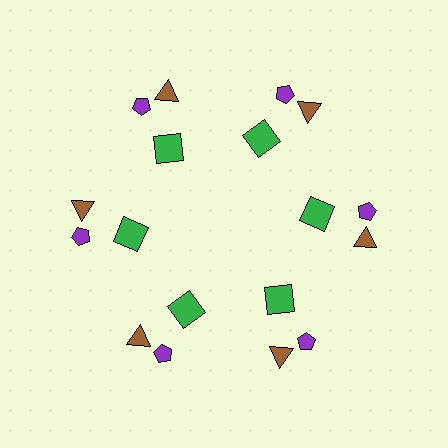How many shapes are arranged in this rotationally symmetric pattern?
There are 18 shapes, arranged in 6 groups of 3.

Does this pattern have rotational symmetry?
Yes, this pattern has 6-fold rotational symmetry. It looks the same after rotating 60 degrees around the center.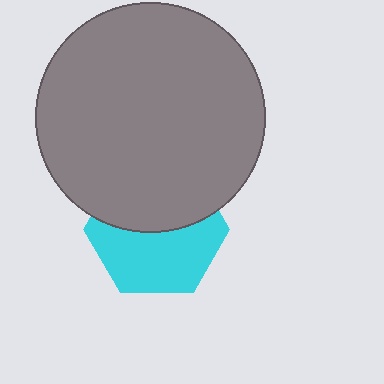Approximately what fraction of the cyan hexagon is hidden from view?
Roughly 46% of the cyan hexagon is hidden behind the gray circle.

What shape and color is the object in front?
The object in front is a gray circle.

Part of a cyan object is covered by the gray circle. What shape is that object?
It is a hexagon.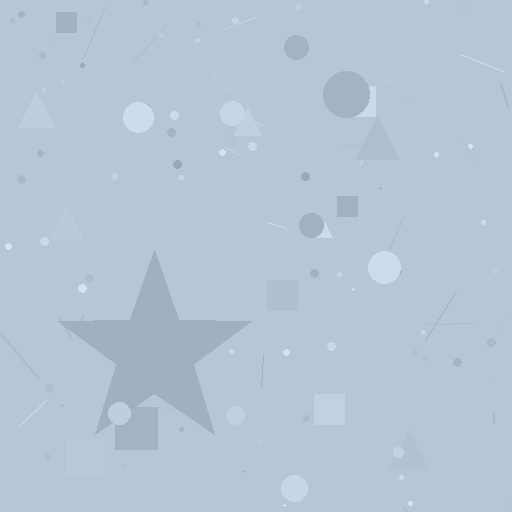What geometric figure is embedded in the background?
A star is embedded in the background.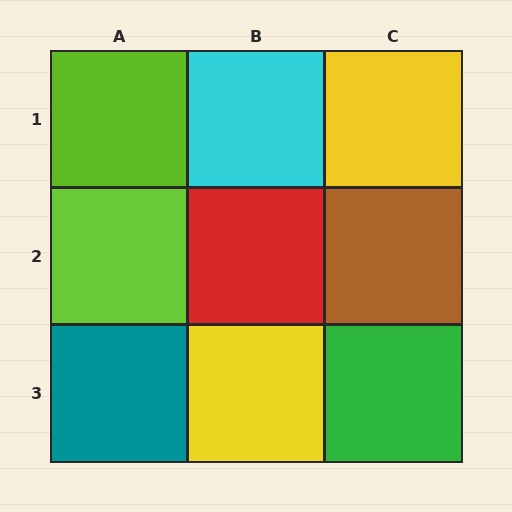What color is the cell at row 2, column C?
Brown.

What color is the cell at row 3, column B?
Yellow.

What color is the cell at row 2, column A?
Lime.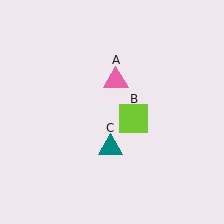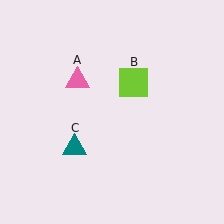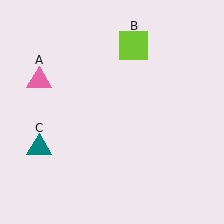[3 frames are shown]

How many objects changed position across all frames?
3 objects changed position: pink triangle (object A), lime square (object B), teal triangle (object C).